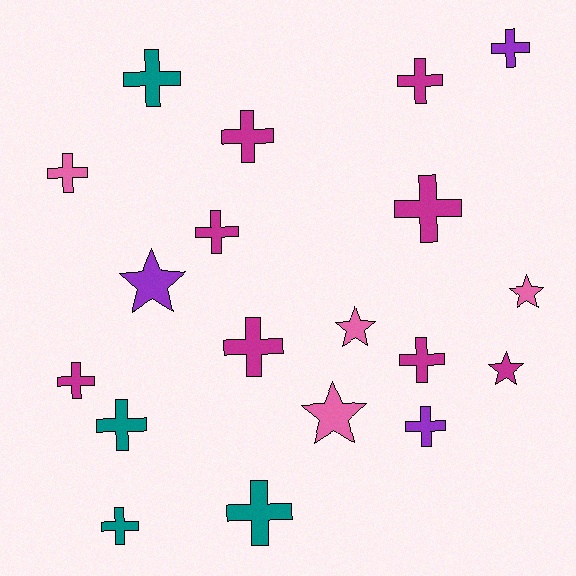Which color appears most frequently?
Magenta, with 8 objects.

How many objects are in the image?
There are 19 objects.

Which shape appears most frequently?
Cross, with 14 objects.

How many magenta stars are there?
There is 1 magenta star.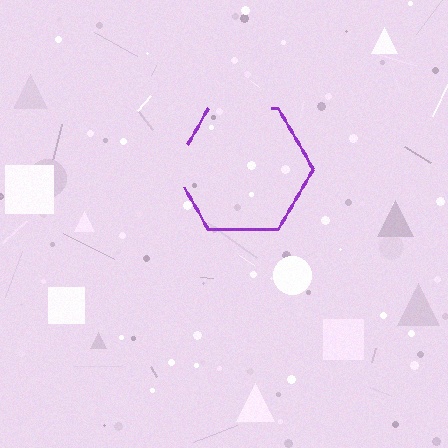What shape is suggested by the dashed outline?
The dashed outline suggests a hexagon.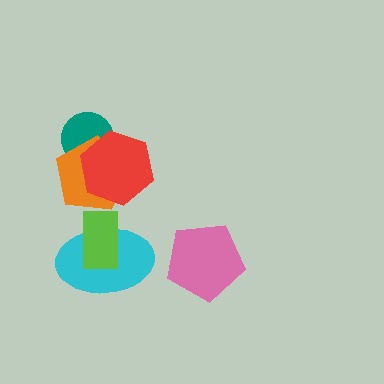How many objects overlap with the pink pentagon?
0 objects overlap with the pink pentagon.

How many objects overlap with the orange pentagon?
2 objects overlap with the orange pentagon.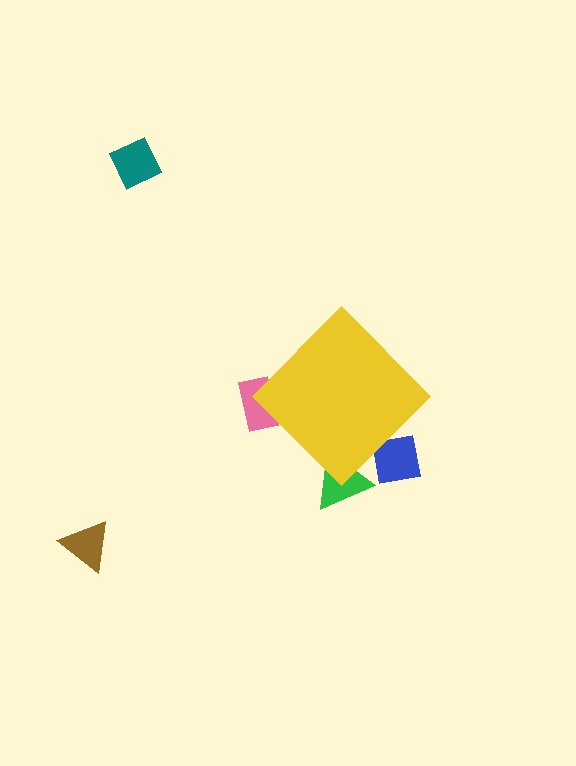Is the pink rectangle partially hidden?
Yes, the pink rectangle is partially hidden behind the yellow diamond.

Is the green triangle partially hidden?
Yes, the green triangle is partially hidden behind the yellow diamond.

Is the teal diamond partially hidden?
No, the teal diamond is fully visible.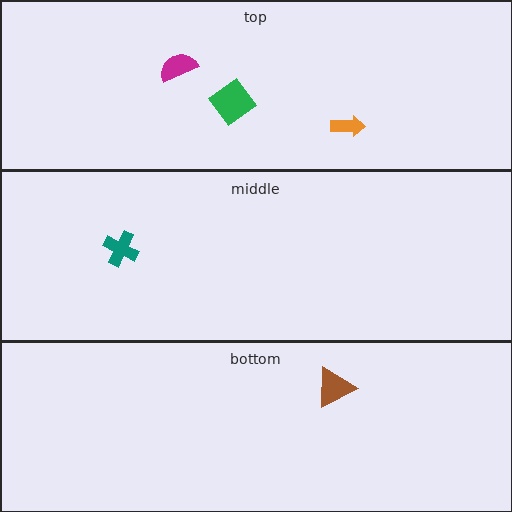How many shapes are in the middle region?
1.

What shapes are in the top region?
The magenta semicircle, the orange arrow, the green diamond.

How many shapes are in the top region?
3.